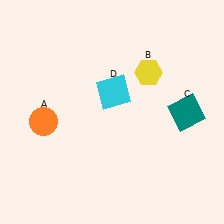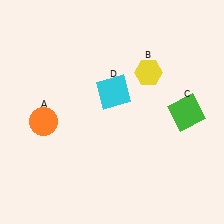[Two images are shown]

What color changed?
The square (C) changed from teal in Image 1 to green in Image 2.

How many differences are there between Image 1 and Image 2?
There is 1 difference between the two images.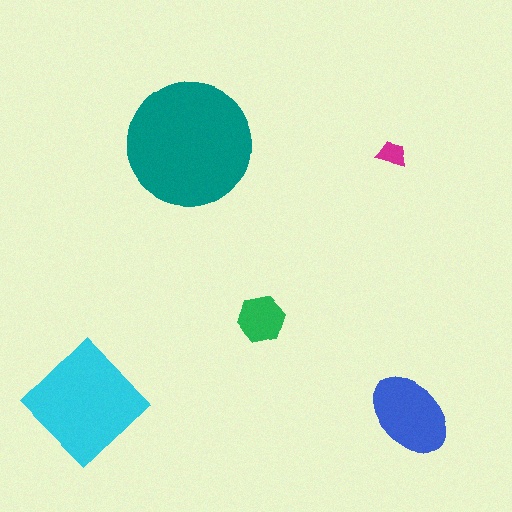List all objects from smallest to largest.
The magenta trapezoid, the green hexagon, the blue ellipse, the cyan diamond, the teal circle.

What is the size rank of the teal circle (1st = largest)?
1st.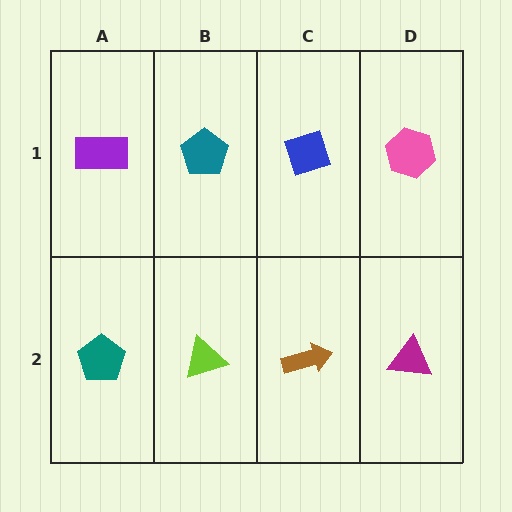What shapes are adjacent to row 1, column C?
A brown arrow (row 2, column C), a teal pentagon (row 1, column B), a pink hexagon (row 1, column D).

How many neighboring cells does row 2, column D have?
2.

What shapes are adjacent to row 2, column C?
A blue diamond (row 1, column C), a lime triangle (row 2, column B), a magenta triangle (row 2, column D).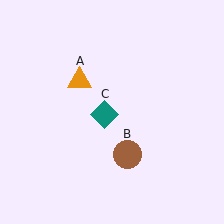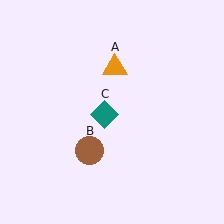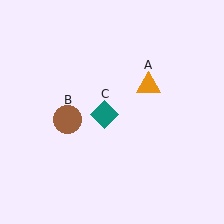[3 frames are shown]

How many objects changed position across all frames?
2 objects changed position: orange triangle (object A), brown circle (object B).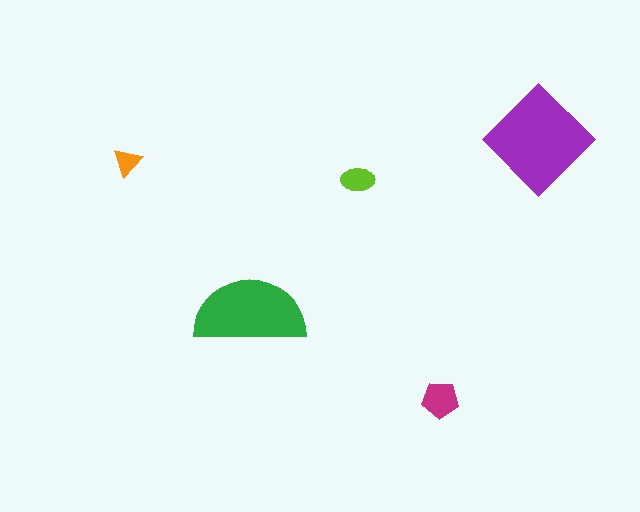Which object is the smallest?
The orange triangle.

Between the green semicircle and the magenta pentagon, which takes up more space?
The green semicircle.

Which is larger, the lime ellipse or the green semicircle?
The green semicircle.